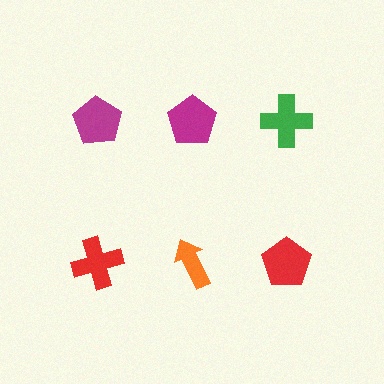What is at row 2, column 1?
A red cross.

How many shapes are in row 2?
3 shapes.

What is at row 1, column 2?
A magenta pentagon.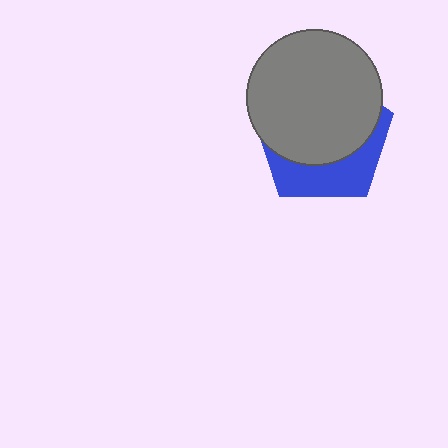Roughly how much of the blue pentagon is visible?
A small part of it is visible (roughly 35%).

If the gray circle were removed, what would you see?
You would see the complete blue pentagon.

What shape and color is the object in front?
The object in front is a gray circle.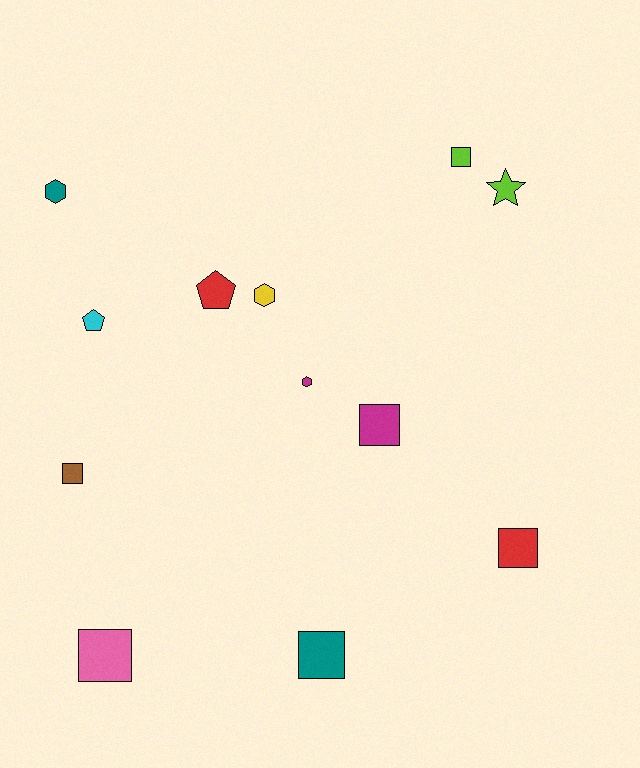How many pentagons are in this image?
There are 2 pentagons.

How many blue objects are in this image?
There are no blue objects.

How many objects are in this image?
There are 12 objects.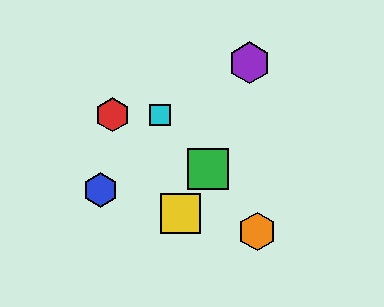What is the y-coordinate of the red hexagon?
The red hexagon is at y≈115.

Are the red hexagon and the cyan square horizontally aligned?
Yes, both are at y≈115.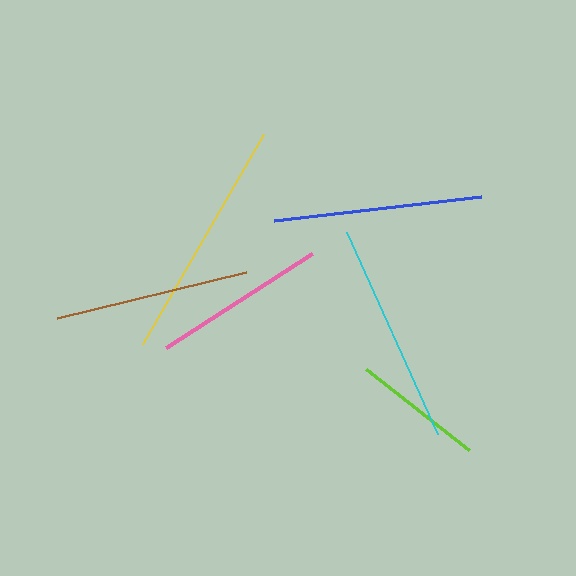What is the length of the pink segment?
The pink segment is approximately 173 pixels long.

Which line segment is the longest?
The yellow line is the longest at approximately 242 pixels.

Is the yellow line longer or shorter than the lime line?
The yellow line is longer than the lime line.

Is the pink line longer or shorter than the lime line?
The pink line is longer than the lime line.